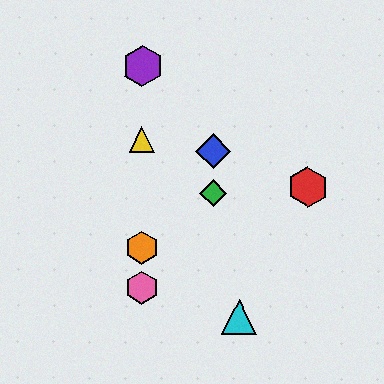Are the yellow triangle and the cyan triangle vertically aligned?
No, the yellow triangle is at x≈142 and the cyan triangle is at x≈239.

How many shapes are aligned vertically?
4 shapes (the yellow triangle, the purple hexagon, the orange hexagon, the pink hexagon) are aligned vertically.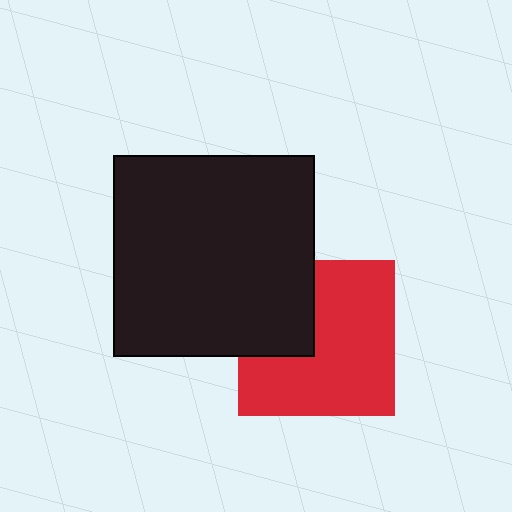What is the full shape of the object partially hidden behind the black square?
The partially hidden object is a red square.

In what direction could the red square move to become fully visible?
The red square could move right. That would shift it out from behind the black square entirely.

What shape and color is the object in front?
The object in front is a black square.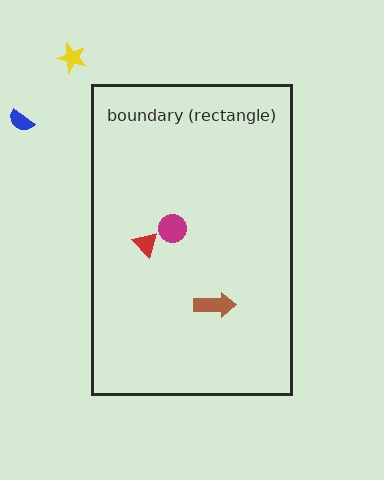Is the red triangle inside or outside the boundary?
Inside.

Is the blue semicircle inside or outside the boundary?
Outside.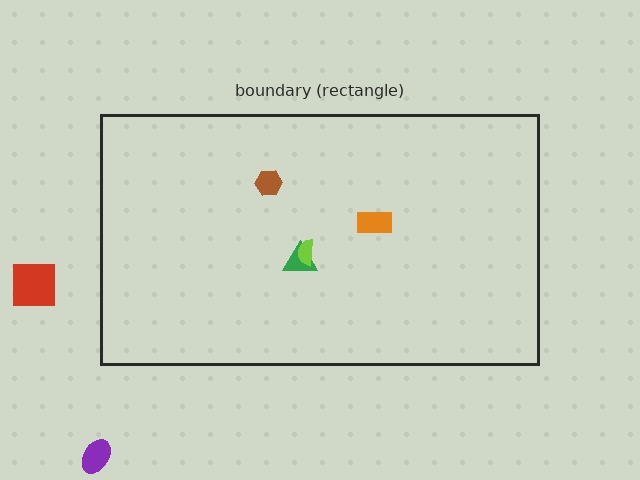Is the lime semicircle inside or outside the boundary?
Inside.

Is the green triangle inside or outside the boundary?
Inside.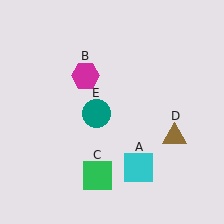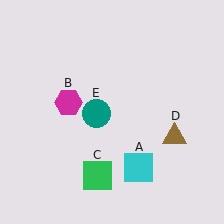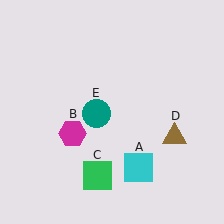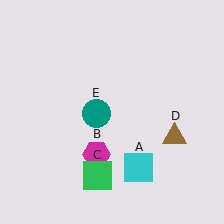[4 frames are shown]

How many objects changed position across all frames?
1 object changed position: magenta hexagon (object B).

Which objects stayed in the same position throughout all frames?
Cyan square (object A) and green square (object C) and brown triangle (object D) and teal circle (object E) remained stationary.